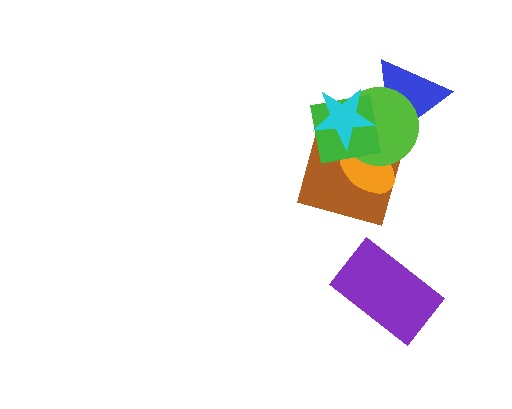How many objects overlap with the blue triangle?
3 objects overlap with the blue triangle.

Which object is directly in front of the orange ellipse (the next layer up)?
The lime circle is directly in front of the orange ellipse.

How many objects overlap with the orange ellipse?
4 objects overlap with the orange ellipse.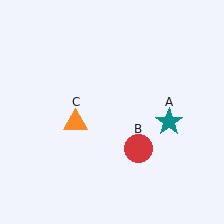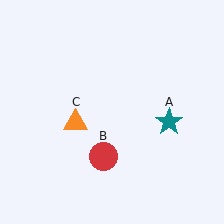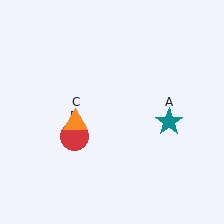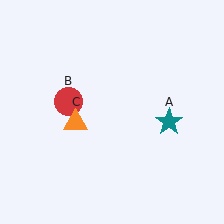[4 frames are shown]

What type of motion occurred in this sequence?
The red circle (object B) rotated clockwise around the center of the scene.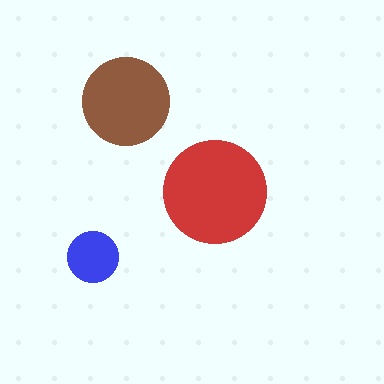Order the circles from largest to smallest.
the red one, the brown one, the blue one.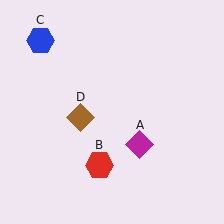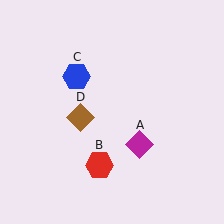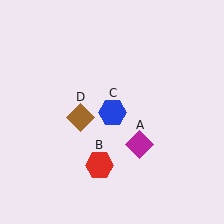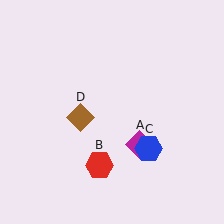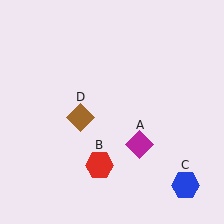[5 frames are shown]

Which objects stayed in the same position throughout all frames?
Magenta diamond (object A) and red hexagon (object B) and brown diamond (object D) remained stationary.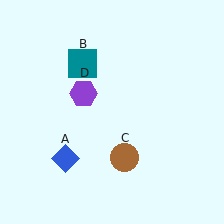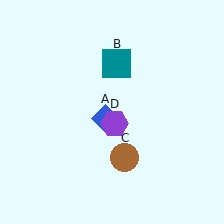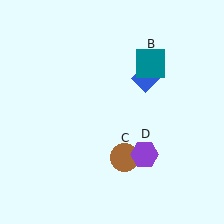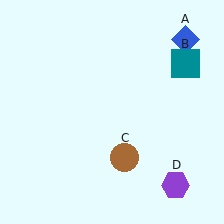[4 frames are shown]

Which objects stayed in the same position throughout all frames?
Brown circle (object C) remained stationary.